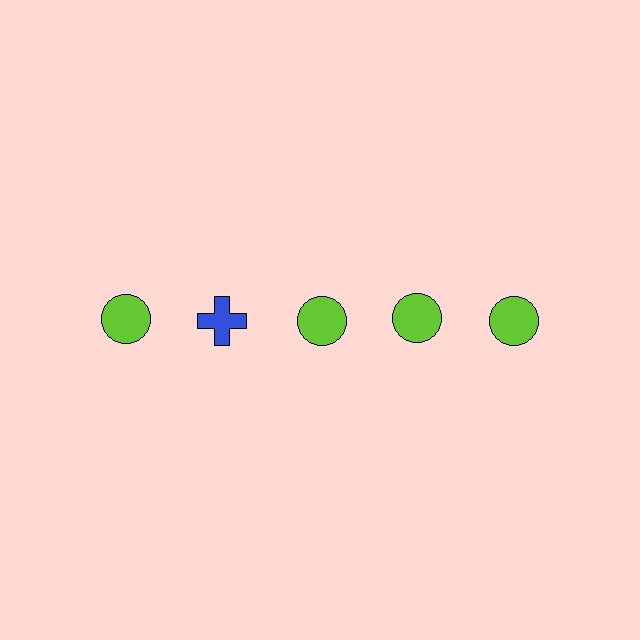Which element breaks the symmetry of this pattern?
The blue cross in the top row, second from left column breaks the symmetry. All other shapes are lime circles.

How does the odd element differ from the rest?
It differs in both color (blue instead of lime) and shape (cross instead of circle).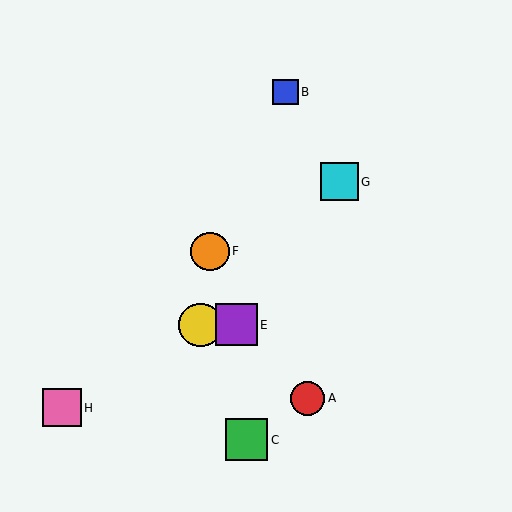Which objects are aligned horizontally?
Objects D, E are aligned horizontally.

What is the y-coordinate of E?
Object E is at y≈325.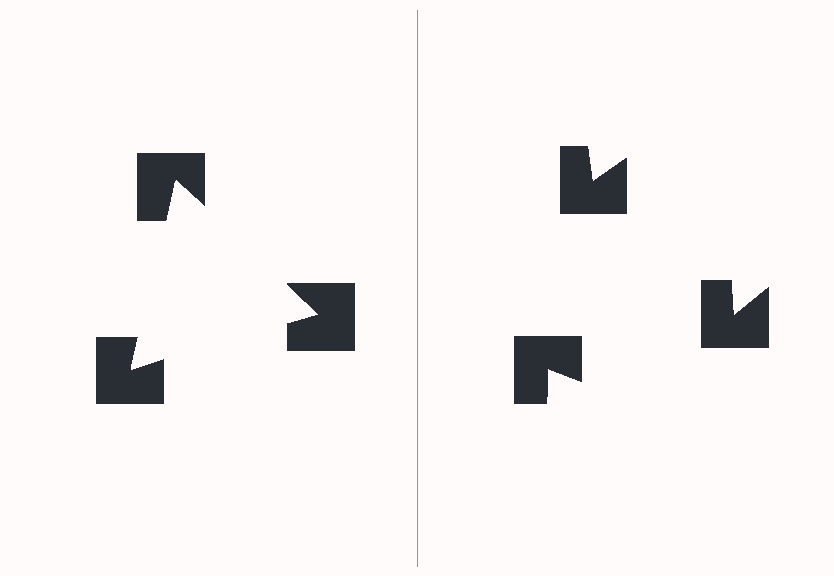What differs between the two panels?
The notched squares are positioned identically on both sides; only the wedge orientations differ. On the left they align to a triangle; on the right they are misaligned.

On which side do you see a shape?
An illusory triangle appears on the left side. On the right side the wedge cuts are rotated, so no coherent shape forms.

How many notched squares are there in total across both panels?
6 — 3 on each side.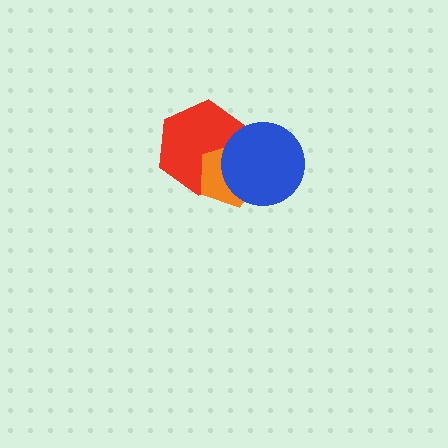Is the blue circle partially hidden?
No, no other shape covers it.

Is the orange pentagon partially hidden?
Yes, it is partially covered by another shape.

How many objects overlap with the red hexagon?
2 objects overlap with the red hexagon.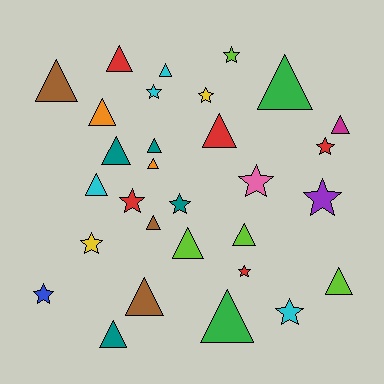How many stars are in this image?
There are 12 stars.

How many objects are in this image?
There are 30 objects.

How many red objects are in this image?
There are 5 red objects.